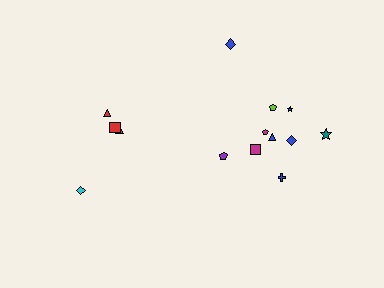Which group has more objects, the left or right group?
The right group.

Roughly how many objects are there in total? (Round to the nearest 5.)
Roughly 15 objects in total.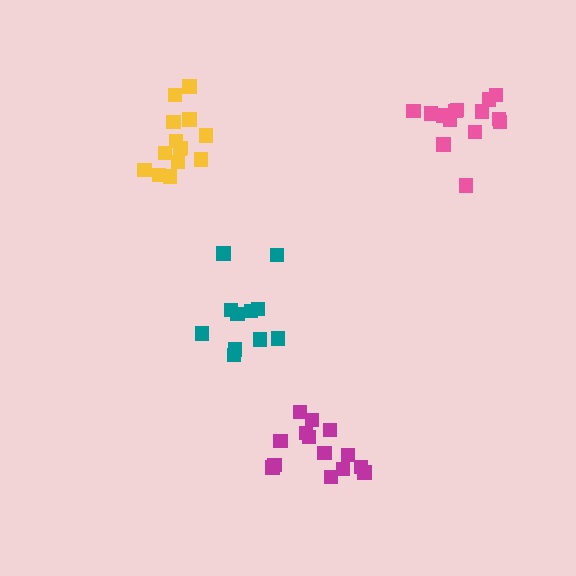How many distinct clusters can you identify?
There are 4 distinct clusters.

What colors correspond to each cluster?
The clusters are colored: magenta, pink, yellow, teal.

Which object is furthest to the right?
The pink cluster is rightmost.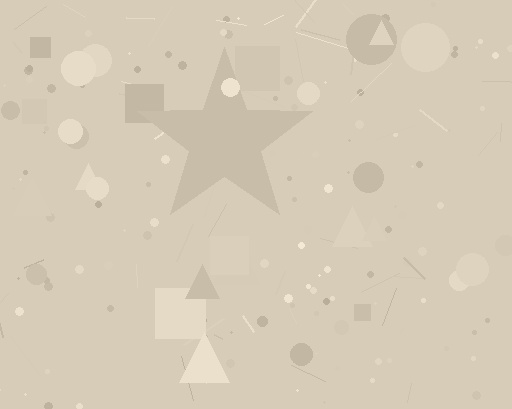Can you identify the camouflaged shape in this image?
The camouflaged shape is a star.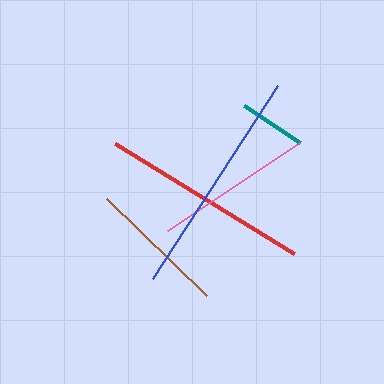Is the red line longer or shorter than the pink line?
The red line is longer than the pink line.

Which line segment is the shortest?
The teal line is the shortest at approximately 67 pixels.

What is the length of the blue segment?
The blue segment is approximately 230 pixels long.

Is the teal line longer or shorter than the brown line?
The brown line is longer than the teal line.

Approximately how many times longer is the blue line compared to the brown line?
The blue line is approximately 1.7 times the length of the brown line.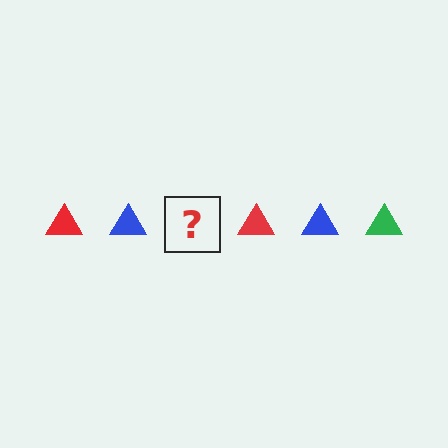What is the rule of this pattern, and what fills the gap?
The rule is that the pattern cycles through red, blue, green triangles. The gap should be filled with a green triangle.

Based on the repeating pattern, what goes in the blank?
The blank should be a green triangle.